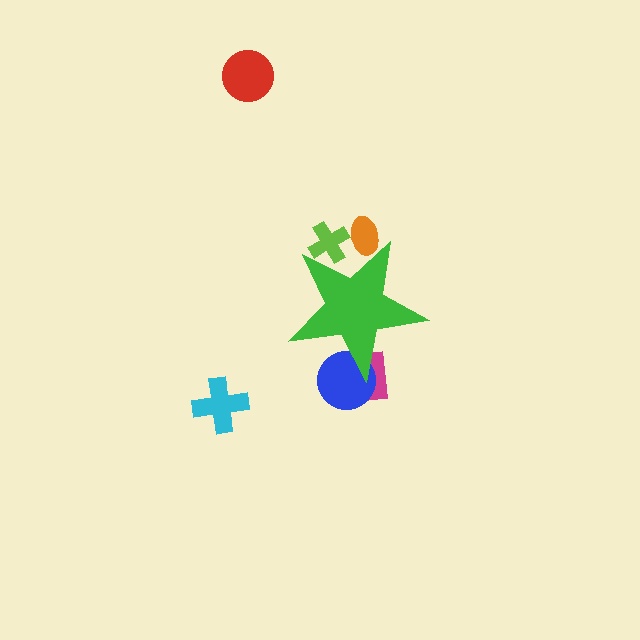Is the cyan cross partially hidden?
No, the cyan cross is fully visible.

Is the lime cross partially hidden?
Yes, the lime cross is partially hidden behind the green star.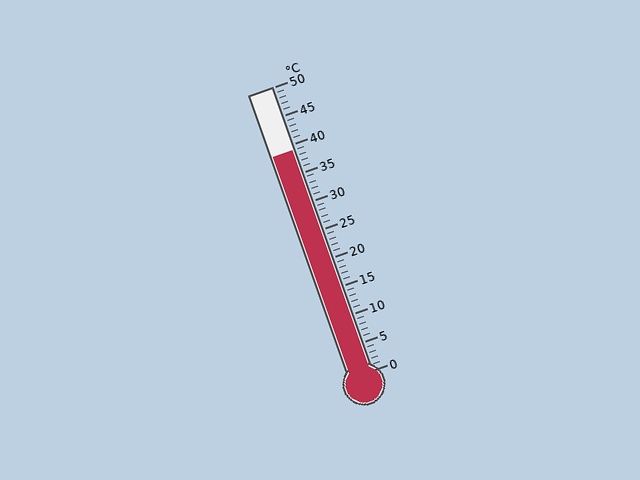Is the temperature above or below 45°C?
The temperature is below 45°C.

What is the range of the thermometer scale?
The thermometer scale ranges from 0°C to 50°C.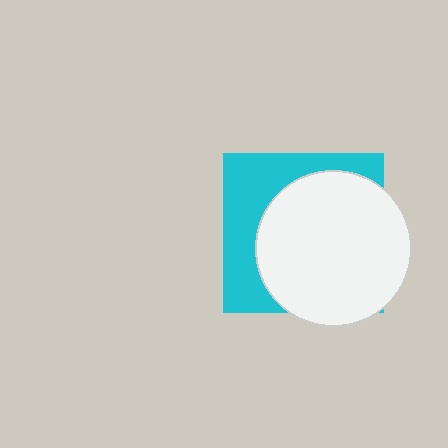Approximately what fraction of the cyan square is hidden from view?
Roughly 63% of the cyan square is hidden behind the white circle.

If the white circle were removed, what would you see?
You would see the complete cyan square.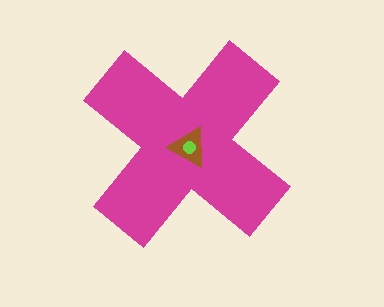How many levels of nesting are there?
3.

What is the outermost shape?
The magenta cross.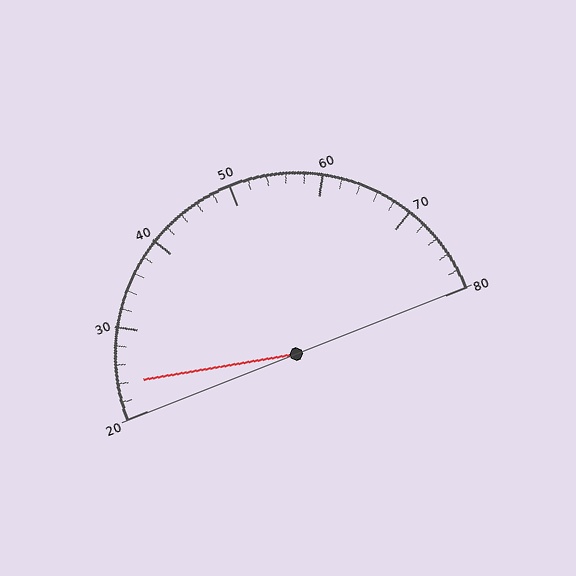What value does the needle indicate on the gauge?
The needle indicates approximately 24.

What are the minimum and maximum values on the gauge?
The gauge ranges from 20 to 80.